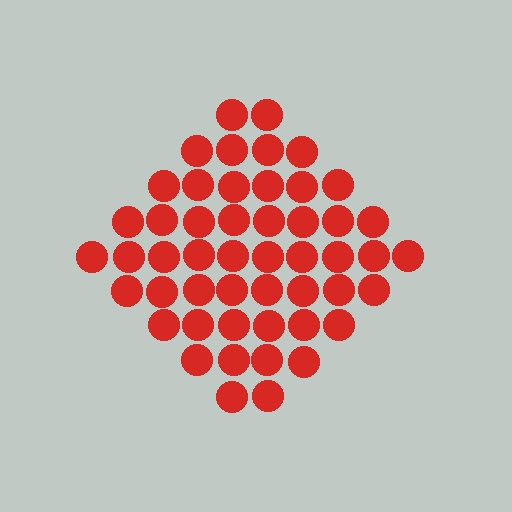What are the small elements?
The small elements are circles.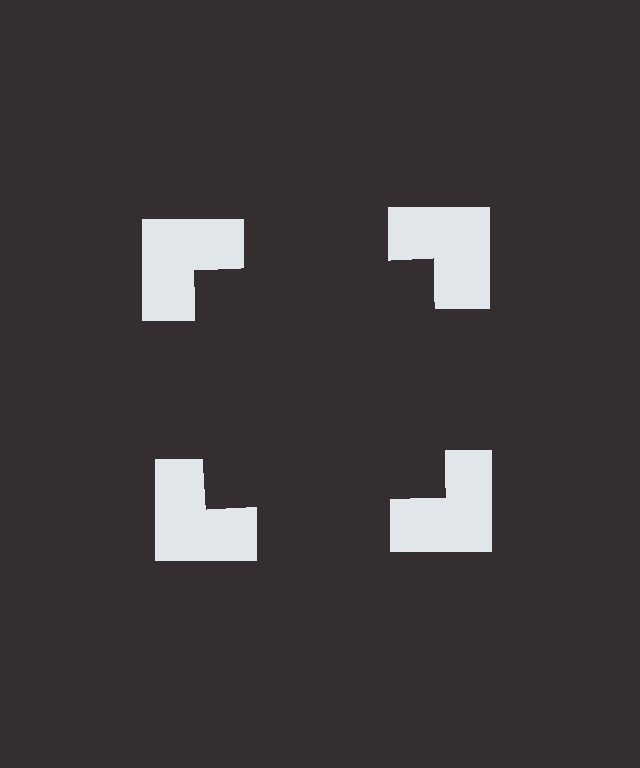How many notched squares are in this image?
There are 4 — one at each vertex of the illusory square.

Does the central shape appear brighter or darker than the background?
It typically appears slightly darker than the background, even though no actual brightness change is drawn.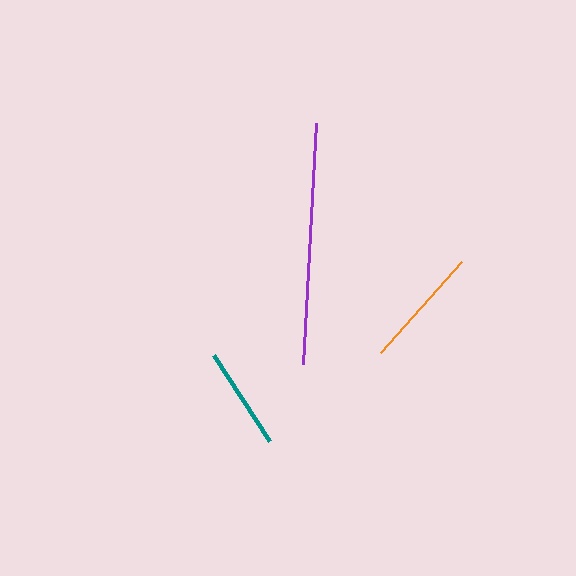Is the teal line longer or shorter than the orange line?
The orange line is longer than the teal line.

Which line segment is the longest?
The purple line is the longest at approximately 241 pixels.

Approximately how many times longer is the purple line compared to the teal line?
The purple line is approximately 2.4 times the length of the teal line.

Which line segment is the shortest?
The teal line is the shortest at approximately 102 pixels.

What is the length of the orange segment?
The orange segment is approximately 123 pixels long.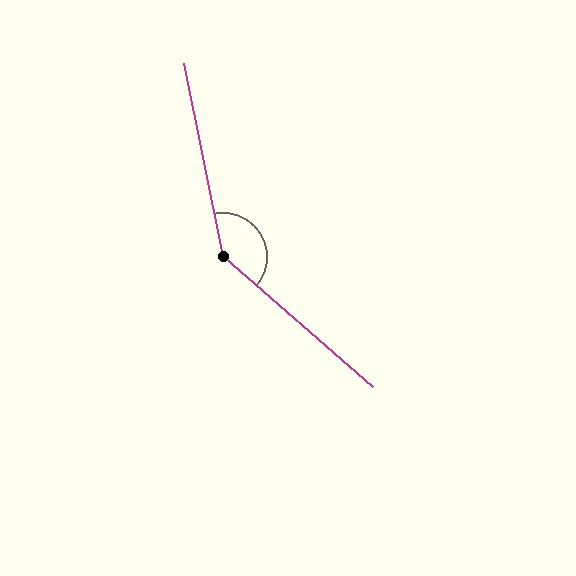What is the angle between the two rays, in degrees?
Approximately 142 degrees.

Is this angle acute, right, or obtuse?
It is obtuse.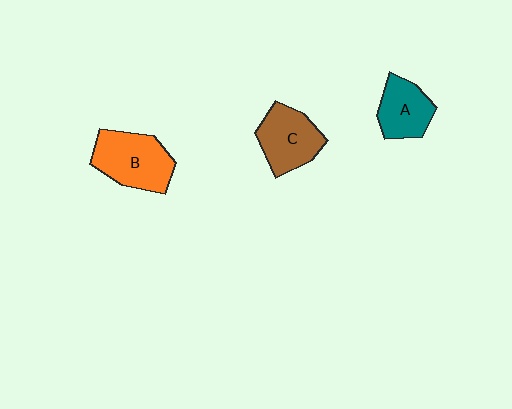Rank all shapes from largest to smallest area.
From largest to smallest: B (orange), C (brown), A (teal).